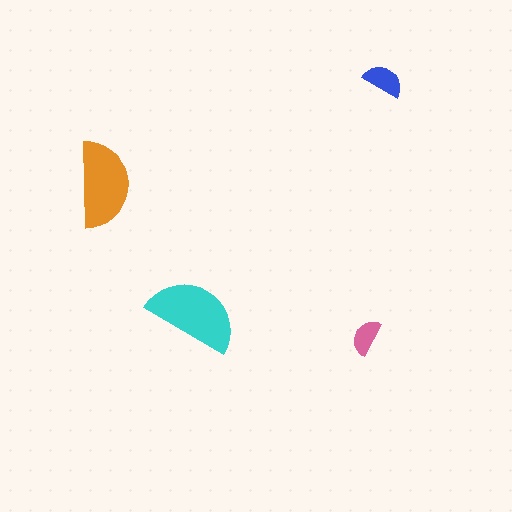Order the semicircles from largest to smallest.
the cyan one, the orange one, the blue one, the pink one.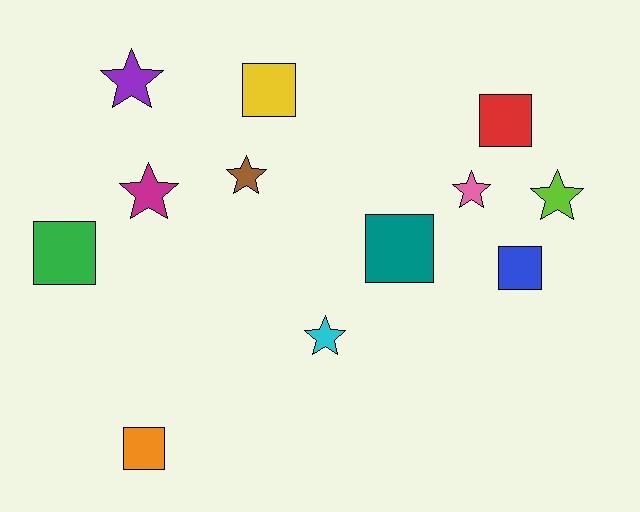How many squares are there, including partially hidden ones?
There are 6 squares.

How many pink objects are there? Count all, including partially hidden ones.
There is 1 pink object.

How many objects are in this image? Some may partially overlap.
There are 12 objects.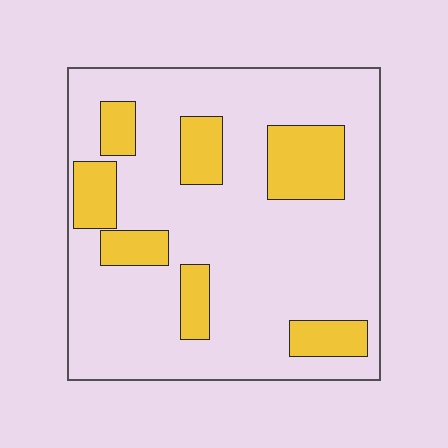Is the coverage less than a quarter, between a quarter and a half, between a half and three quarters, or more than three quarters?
Less than a quarter.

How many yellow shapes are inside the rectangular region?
7.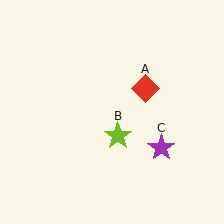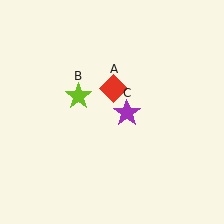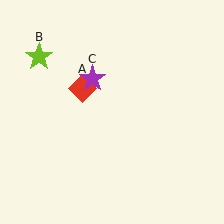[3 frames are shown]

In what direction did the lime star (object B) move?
The lime star (object B) moved up and to the left.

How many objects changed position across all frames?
3 objects changed position: red diamond (object A), lime star (object B), purple star (object C).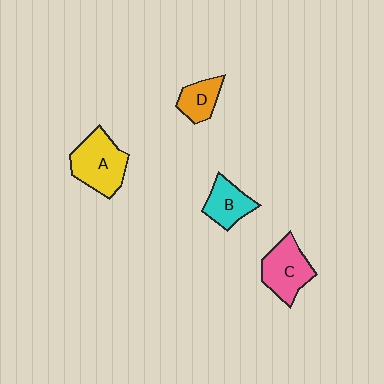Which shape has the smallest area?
Shape D (orange).